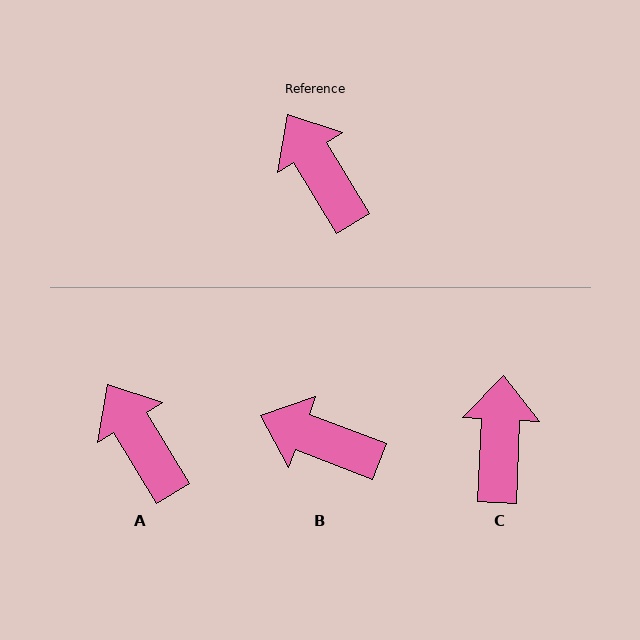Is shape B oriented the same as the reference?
No, it is off by about 38 degrees.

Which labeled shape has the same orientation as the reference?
A.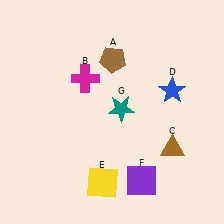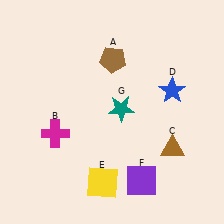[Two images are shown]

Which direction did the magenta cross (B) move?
The magenta cross (B) moved down.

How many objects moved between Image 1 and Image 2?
1 object moved between the two images.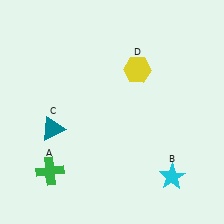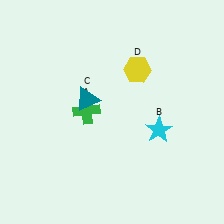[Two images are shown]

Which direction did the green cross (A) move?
The green cross (A) moved up.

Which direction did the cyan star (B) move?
The cyan star (B) moved up.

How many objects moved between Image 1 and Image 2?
3 objects moved between the two images.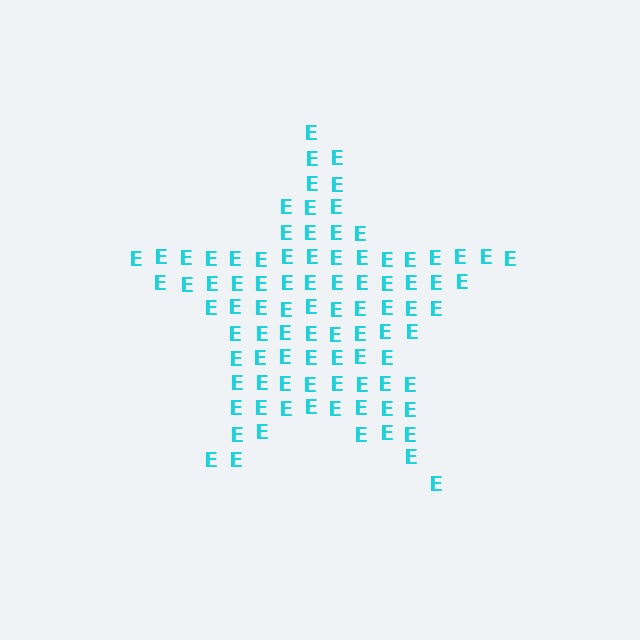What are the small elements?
The small elements are letter E's.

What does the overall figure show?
The overall figure shows a star.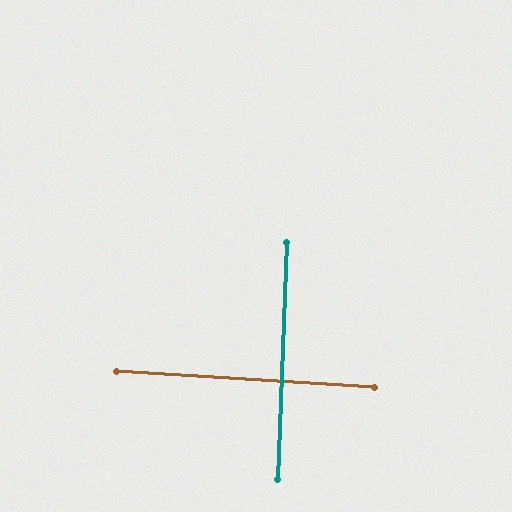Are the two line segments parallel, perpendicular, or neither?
Perpendicular — they meet at approximately 88°.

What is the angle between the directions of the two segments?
Approximately 88 degrees.